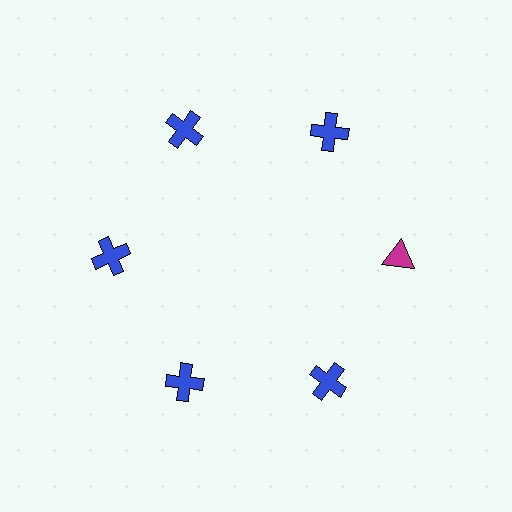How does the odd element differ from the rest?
It differs in both color (magenta instead of blue) and shape (triangle instead of cross).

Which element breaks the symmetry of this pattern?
The magenta triangle at roughly the 3 o'clock position breaks the symmetry. All other shapes are blue crosses.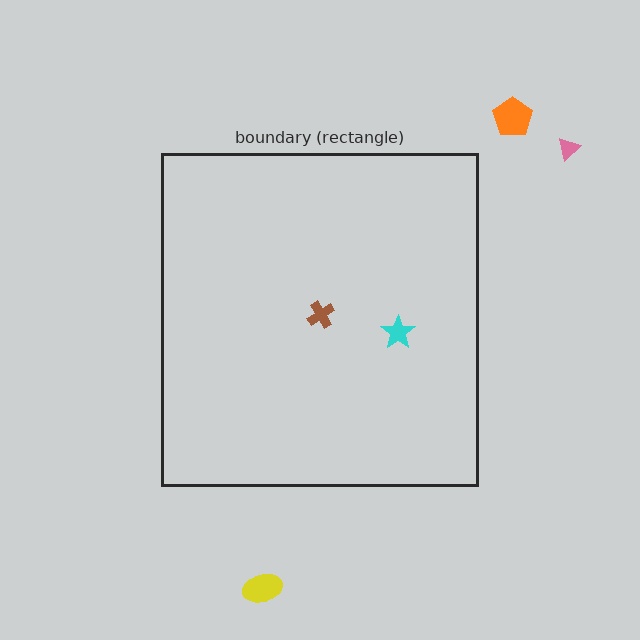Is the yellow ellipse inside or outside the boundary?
Outside.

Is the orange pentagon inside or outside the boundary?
Outside.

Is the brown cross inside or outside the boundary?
Inside.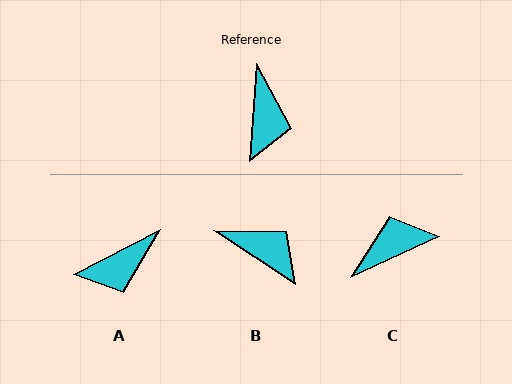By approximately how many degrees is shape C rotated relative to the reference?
Approximately 119 degrees counter-clockwise.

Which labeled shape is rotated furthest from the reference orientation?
C, about 119 degrees away.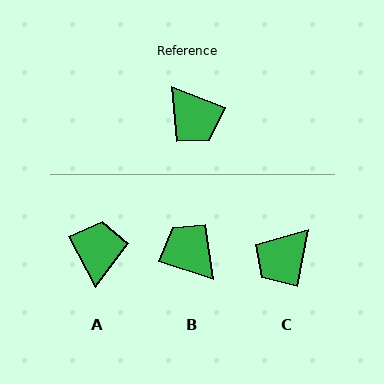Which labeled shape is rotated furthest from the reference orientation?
B, about 176 degrees away.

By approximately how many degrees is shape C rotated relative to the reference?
Approximately 80 degrees clockwise.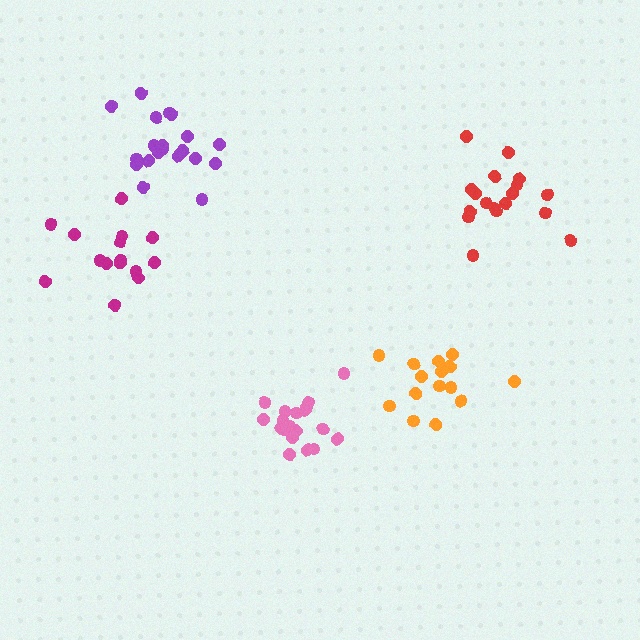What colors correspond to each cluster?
The clusters are colored: pink, red, magenta, orange, purple.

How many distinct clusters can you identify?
There are 5 distinct clusters.